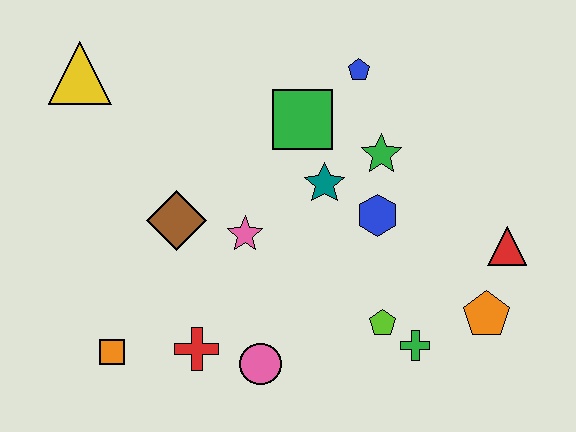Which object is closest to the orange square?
The red cross is closest to the orange square.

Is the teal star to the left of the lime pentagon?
Yes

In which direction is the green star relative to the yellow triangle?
The green star is to the right of the yellow triangle.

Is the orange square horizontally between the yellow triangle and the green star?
Yes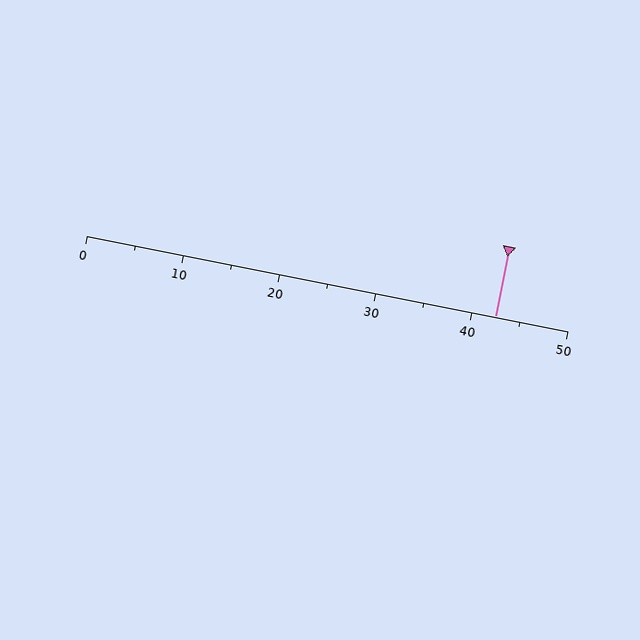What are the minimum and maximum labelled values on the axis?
The axis runs from 0 to 50.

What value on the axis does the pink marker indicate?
The marker indicates approximately 42.5.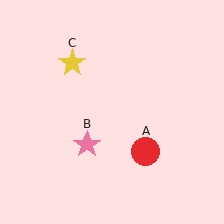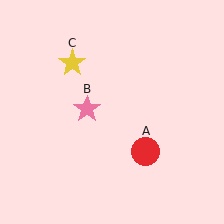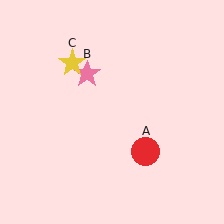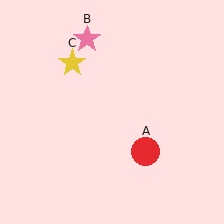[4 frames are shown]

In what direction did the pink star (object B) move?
The pink star (object B) moved up.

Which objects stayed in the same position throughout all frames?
Red circle (object A) and yellow star (object C) remained stationary.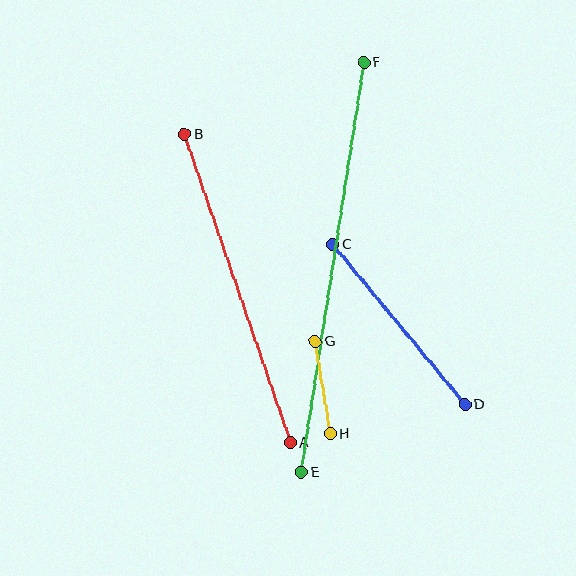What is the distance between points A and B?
The distance is approximately 326 pixels.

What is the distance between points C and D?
The distance is approximately 207 pixels.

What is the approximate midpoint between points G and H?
The midpoint is at approximately (323, 388) pixels.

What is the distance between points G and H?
The distance is approximately 94 pixels.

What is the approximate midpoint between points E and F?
The midpoint is at approximately (333, 267) pixels.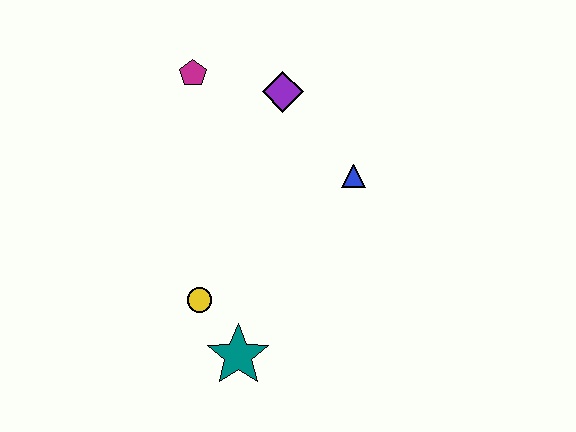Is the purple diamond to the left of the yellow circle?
No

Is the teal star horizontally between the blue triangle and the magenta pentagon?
Yes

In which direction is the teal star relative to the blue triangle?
The teal star is below the blue triangle.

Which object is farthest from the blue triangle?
The teal star is farthest from the blue triangle.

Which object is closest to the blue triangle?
The purple diamond is closest to the blue triangle.